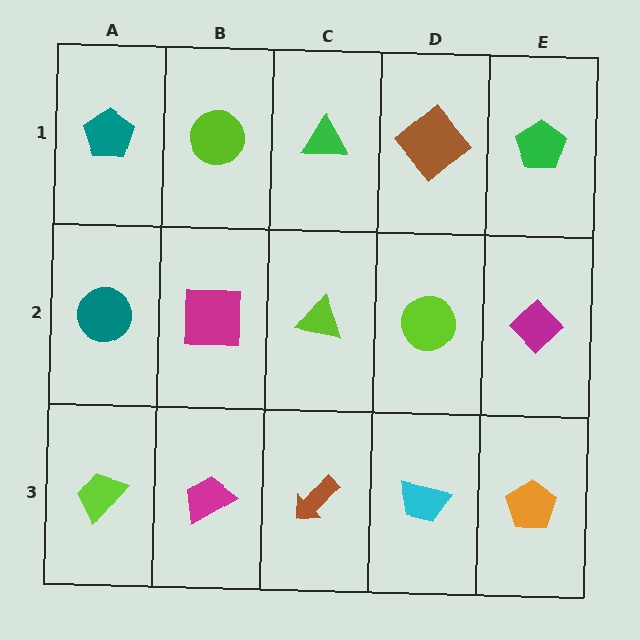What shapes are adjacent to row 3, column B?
A magenta square (row 2, column B), a lime trapezoid (row 3, column A), a brown arrow (row 3, column C).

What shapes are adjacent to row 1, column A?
A teal circle (row 2, column A), a lime circle (row 1, column B).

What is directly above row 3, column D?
A lime circle.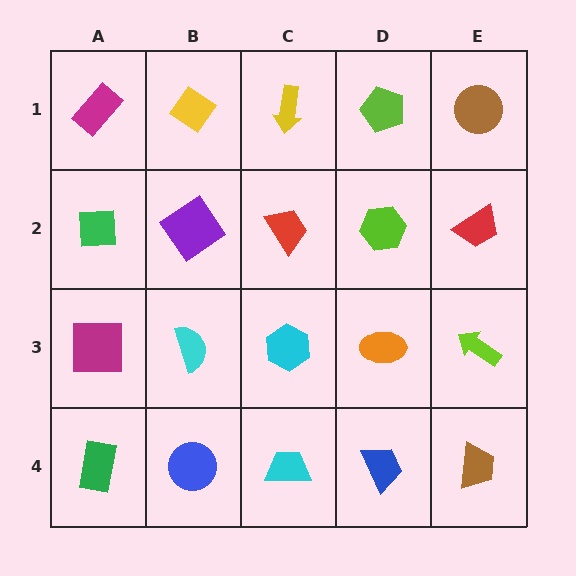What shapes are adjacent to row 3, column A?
A green square (row 2, column A), a green rectangle (row 4, column A), a cyan semicircle (row 3, column B).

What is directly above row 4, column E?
A lime arrow.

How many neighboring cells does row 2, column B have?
4.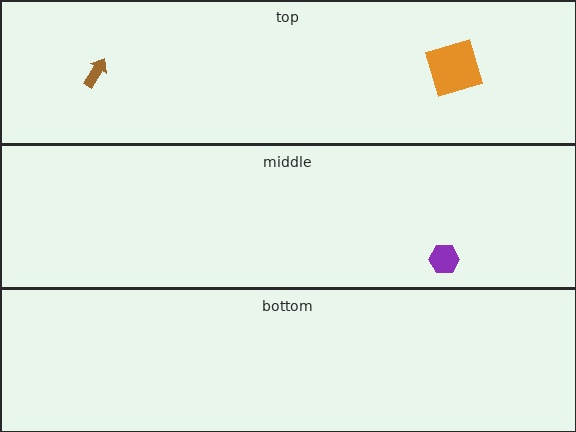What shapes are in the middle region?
The purple hexagon.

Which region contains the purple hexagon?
The middle region.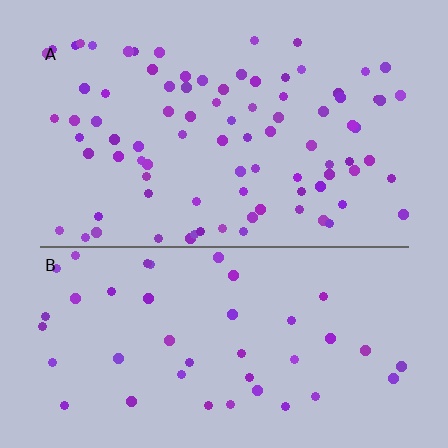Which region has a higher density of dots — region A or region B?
A (the top).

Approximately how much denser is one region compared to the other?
Approximately 2.0× — region A over region B.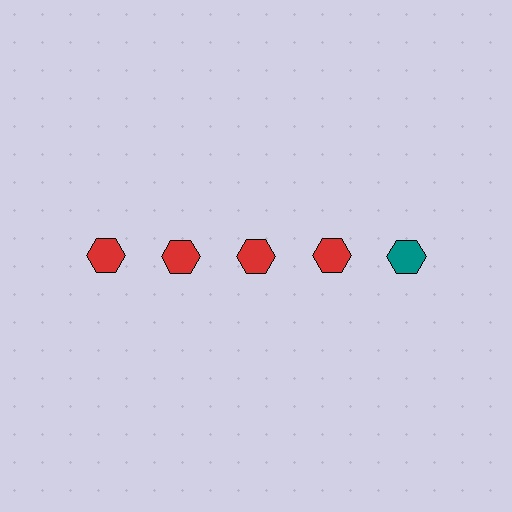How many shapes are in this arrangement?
There are 5 shapes arranged in a grid pattern.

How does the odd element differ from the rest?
It has a different color: teal instead of red.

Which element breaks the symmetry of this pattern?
The teal hexagon in the top row, rightmost column breaks the symmetry. All other shapes are red hexagons.